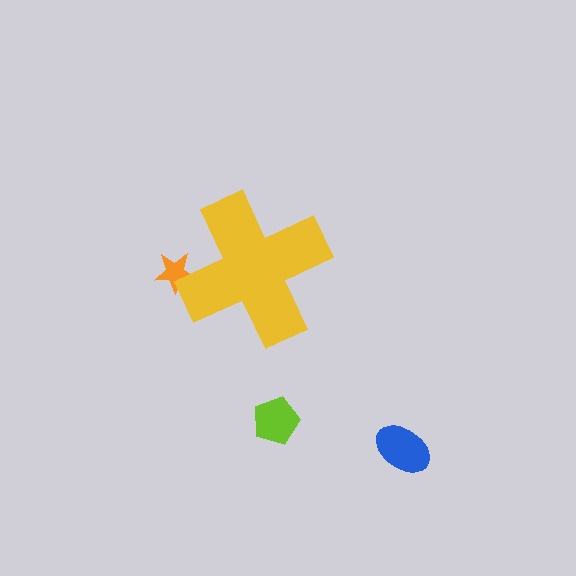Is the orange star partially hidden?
Yes, the orange star is partially hidden behind the yellow cross.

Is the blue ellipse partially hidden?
No, the blue ellipse is fully visible.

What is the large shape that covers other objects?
A yellow cross.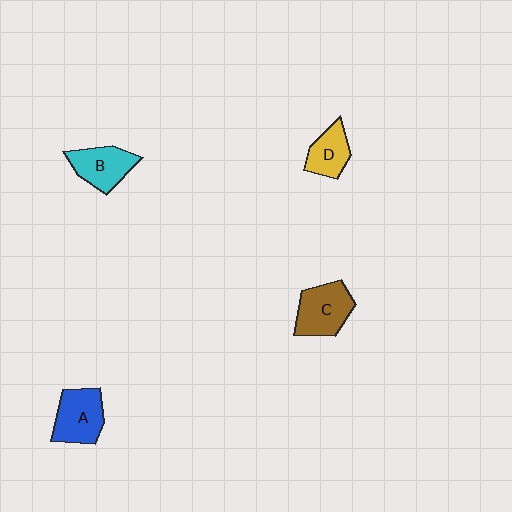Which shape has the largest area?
Shape C (brown).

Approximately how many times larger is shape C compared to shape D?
Approximately 1.4 times.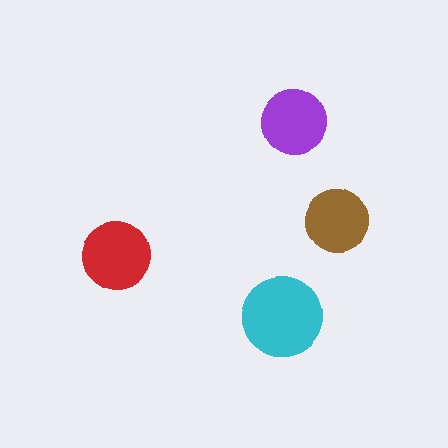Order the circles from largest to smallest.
the cyan one, the red one, the purple one, the brown one.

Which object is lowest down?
The cyan circle is bottommost.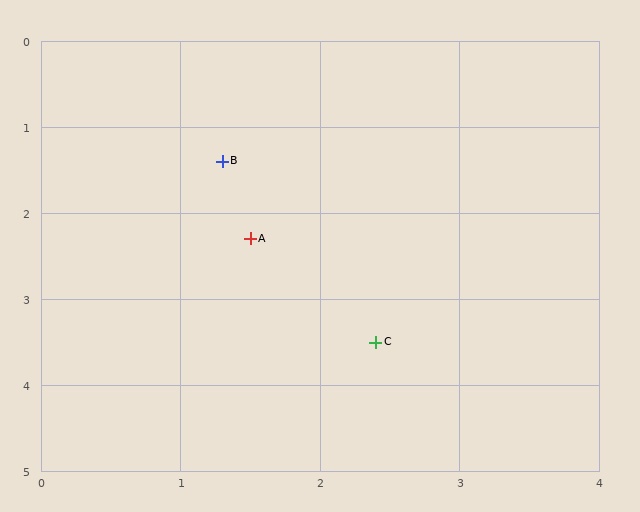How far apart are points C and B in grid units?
Points C and B are about 2.4 grid units apart.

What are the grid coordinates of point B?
Point B is at approximately (1.3, 1.4).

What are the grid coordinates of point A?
Point A is at approximately (1.5, 2.3).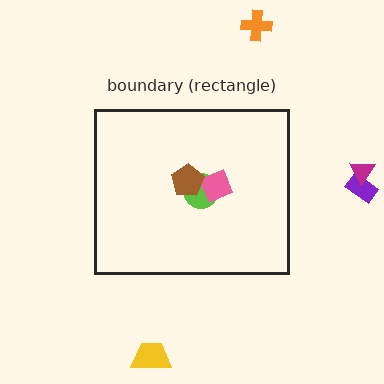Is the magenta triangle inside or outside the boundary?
Outside.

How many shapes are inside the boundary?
3 inside, 4 outside.